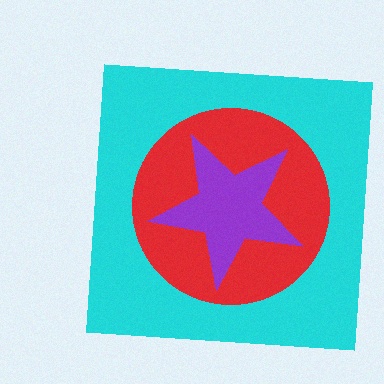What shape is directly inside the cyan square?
The red circle.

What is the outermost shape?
The cyan square.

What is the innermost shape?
The purple star.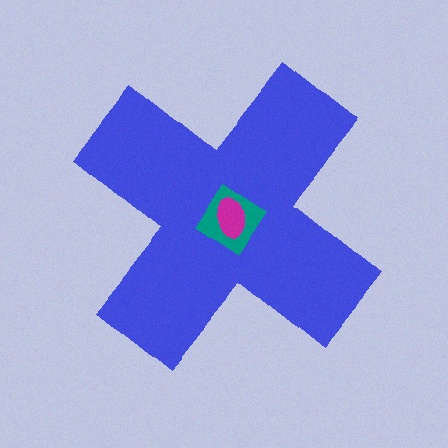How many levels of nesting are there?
3.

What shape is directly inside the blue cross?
The teal diamond.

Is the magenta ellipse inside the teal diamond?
Yes.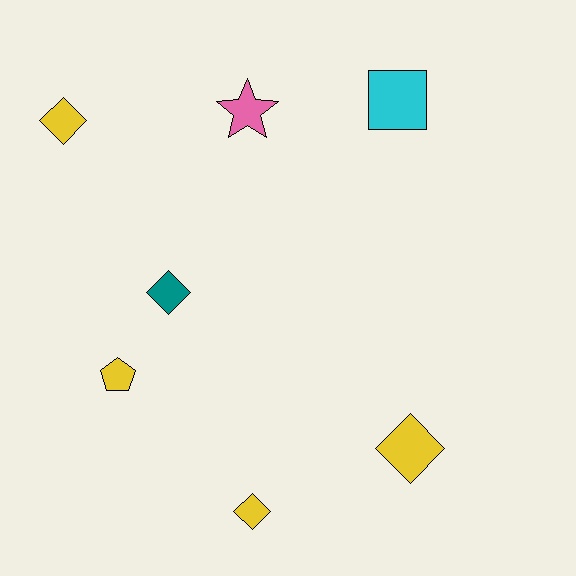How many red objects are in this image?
There are no red objects.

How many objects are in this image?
There are 7 objects.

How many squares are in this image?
There is 1 square.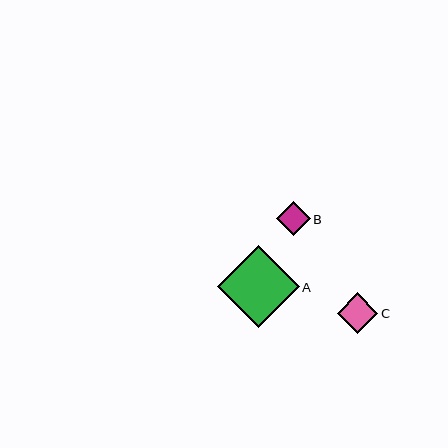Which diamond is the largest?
Diamond A is the largest with a size of approximately 82 pixels.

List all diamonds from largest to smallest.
From largest to smallest: A, C, B.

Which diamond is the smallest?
Diamond B is the smallest with a size of approximately 34 pixels.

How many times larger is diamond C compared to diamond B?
Diamond C is approximately 1.2 times the size of diamond B.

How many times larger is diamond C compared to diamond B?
Diamond C is approximately 1.2 times the size of diamond B.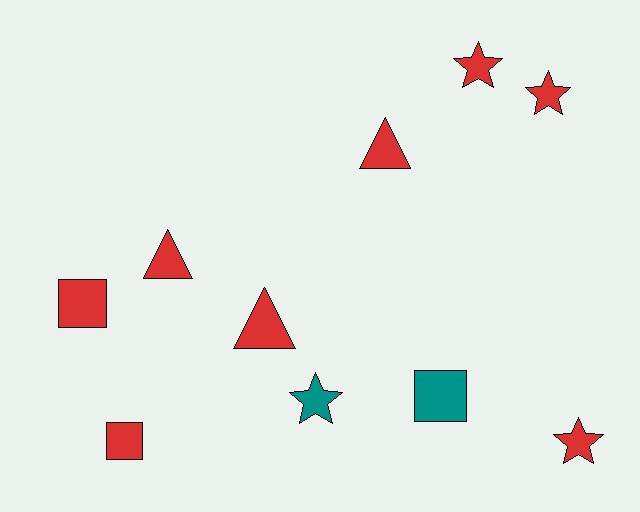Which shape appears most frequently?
Star, with 4 objects.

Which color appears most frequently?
Red, with 8 objects.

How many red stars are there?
There are 3 red stars.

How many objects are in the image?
There are 10 objects.